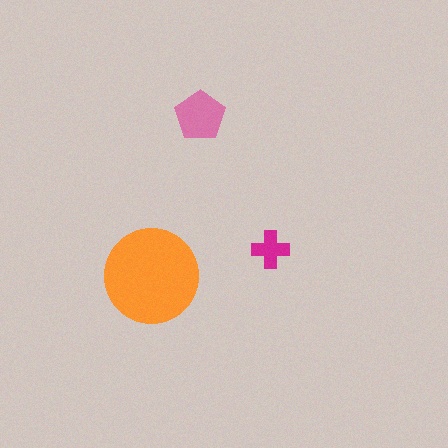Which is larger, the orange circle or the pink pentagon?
The orange circle.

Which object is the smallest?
The magenta cross.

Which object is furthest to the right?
The magenta cross is rightmost.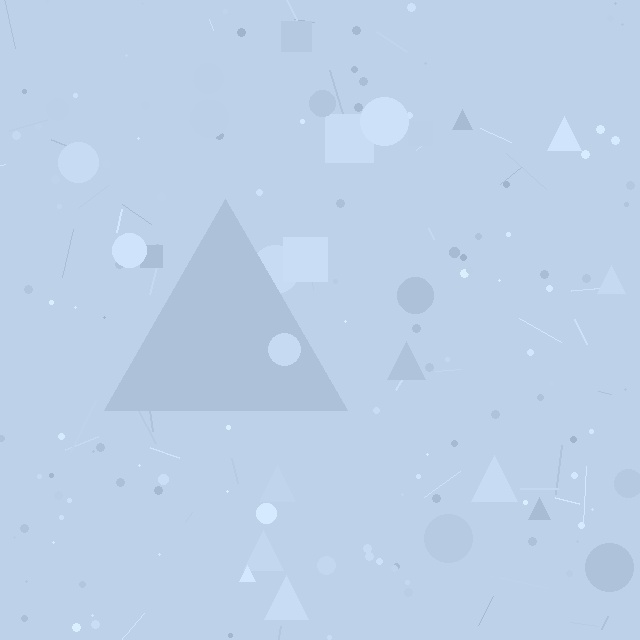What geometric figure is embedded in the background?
A triangle is embedded in the background.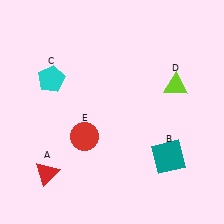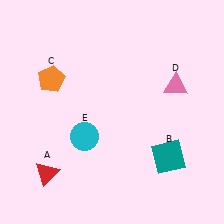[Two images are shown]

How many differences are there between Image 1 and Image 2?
There are 3 differences between the two images.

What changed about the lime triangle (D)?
In Image 1, D is lime. In Image 2, it changed to pink.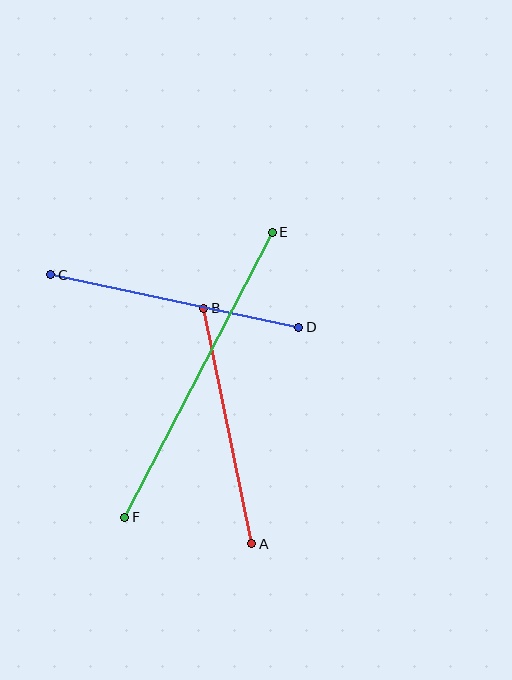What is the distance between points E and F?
The distance is approximately 321 pixels.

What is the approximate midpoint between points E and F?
The midpoint is at approximately (199, 375) pixels.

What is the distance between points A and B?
The distance is approximately 240 pixels.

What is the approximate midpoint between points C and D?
The midpoint is at approximately (175, 301) pixels.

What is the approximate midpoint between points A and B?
The midpoint is at approximately (228, 426) pixels.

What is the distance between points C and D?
The distance is approximately 253 pixels.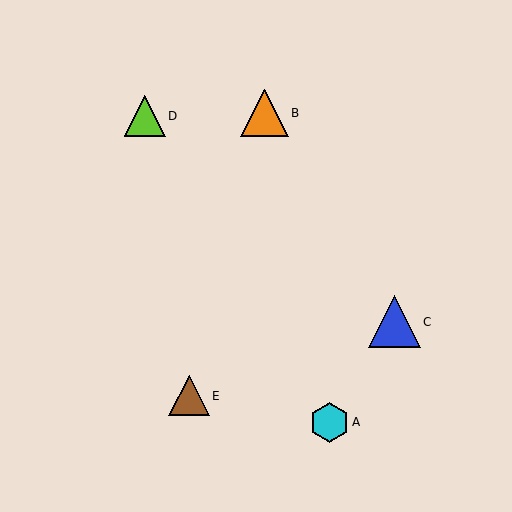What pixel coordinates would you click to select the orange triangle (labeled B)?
Click at (264, 113) to select the orange triangle B.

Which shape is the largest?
The blue triangle (labeled C) is the largest.